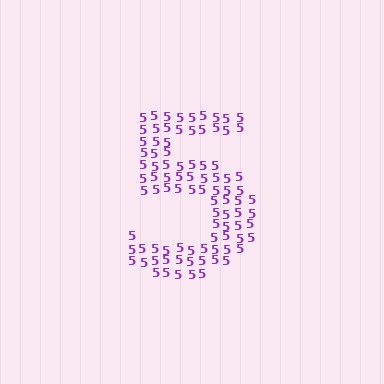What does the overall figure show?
The overall figure shows the digit 5.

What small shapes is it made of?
It is made of small digit 5's.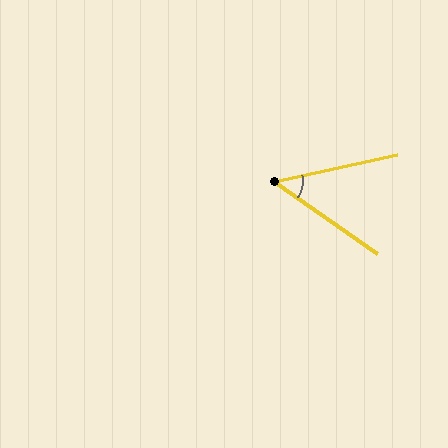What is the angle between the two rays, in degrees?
Approximately 47 degrees.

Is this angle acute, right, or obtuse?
It is acute.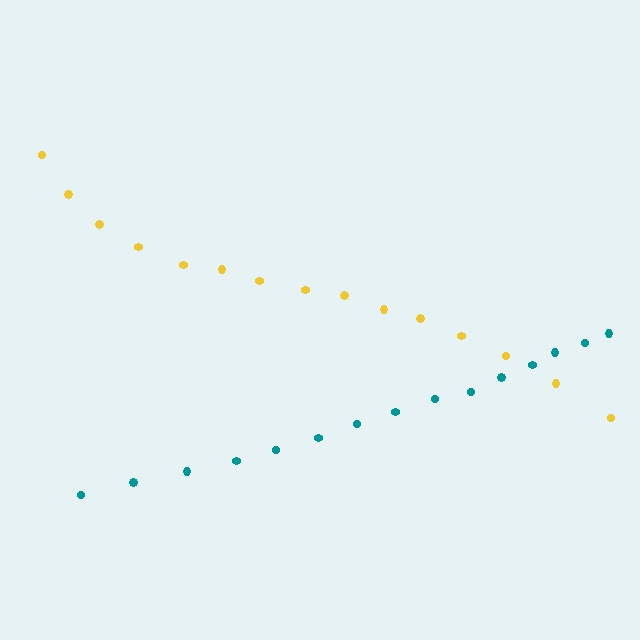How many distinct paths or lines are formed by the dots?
There are 2 distinct paths.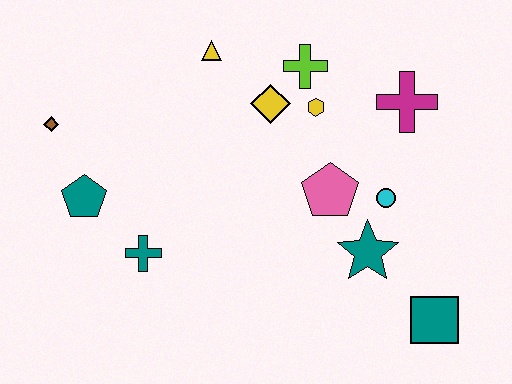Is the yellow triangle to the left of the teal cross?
No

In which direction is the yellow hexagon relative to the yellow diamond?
The yellow hexagon is to the right of the yellow diamond.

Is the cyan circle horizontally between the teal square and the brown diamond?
Yes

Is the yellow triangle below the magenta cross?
No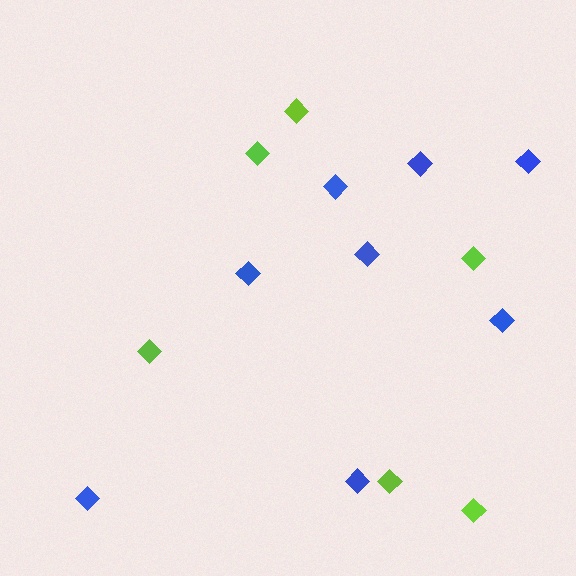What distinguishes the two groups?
There are 2 groups: one group of blue diamonds (8) and one group of lime diamonds (6).